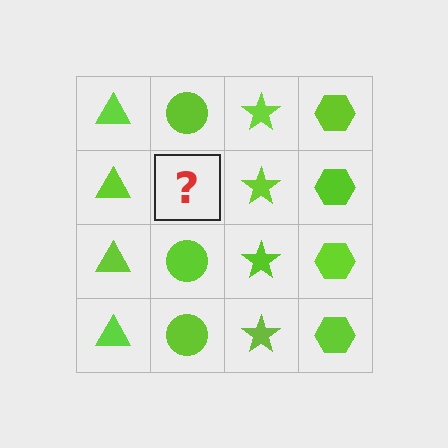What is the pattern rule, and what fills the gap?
The rule is that each column has a consistent shape. The gap should be filled with a lime circle.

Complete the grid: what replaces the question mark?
The question mark should be replaced with a lime circle.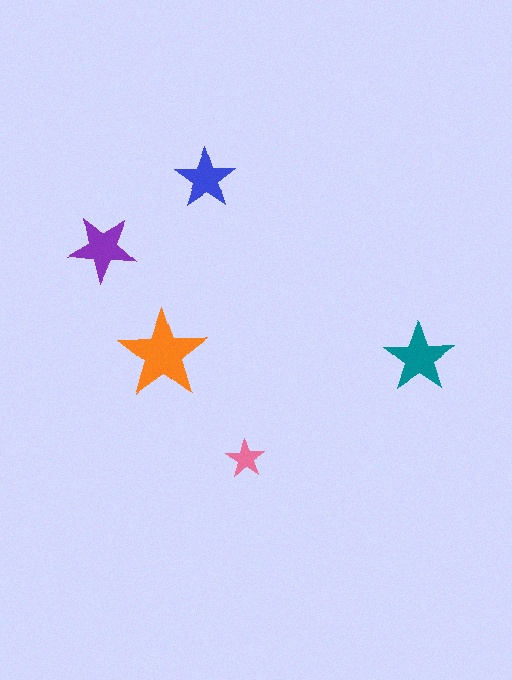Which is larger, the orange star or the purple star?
The orange one.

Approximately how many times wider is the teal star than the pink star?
About 2 times wider.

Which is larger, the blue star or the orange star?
The orange one.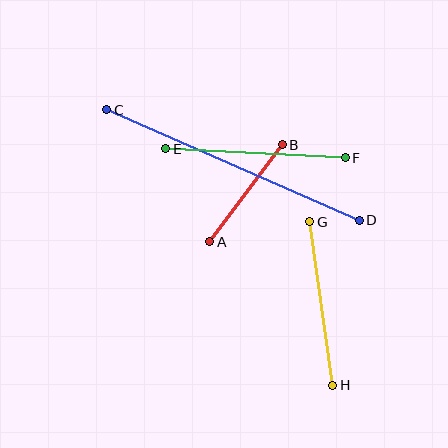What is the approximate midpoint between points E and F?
The midpoint is at approximately (255, 153) pixels.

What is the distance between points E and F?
The distance is approximately 180 pixels.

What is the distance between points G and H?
The distance is approximately 165 pixels.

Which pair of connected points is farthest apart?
Points C and D are farthest apart.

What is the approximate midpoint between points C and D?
The midpoint is at approximately (233, 165) pixels.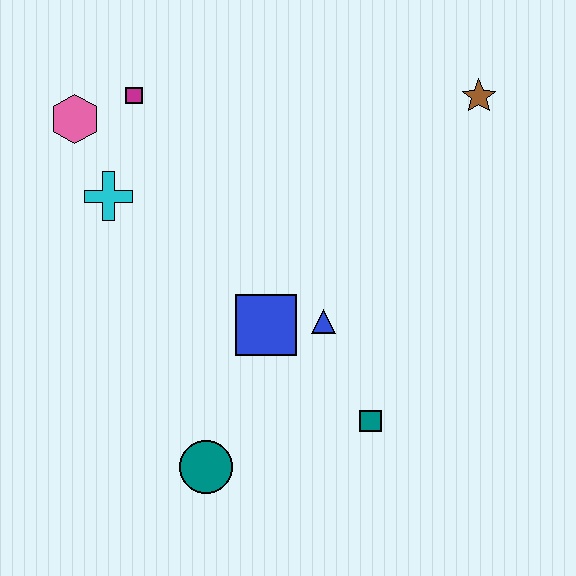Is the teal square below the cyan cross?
Yes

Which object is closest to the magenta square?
The pink hexagon is closest to the magenta square.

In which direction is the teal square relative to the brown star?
The teal square is below the brown star.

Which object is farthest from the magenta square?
The teal square is farthest from the magenta square.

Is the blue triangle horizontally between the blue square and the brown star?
Yes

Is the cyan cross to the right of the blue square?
No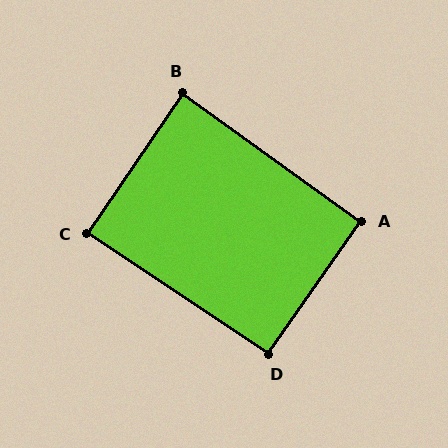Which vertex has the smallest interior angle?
B, at approximately 89 degrees.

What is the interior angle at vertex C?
Approximately 89 degrees (approximately right).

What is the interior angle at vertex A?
Approximately 91 degrees (approximately right).